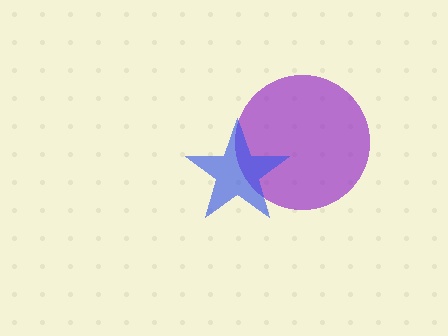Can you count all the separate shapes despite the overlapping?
Yes, there are 2 separate shapes.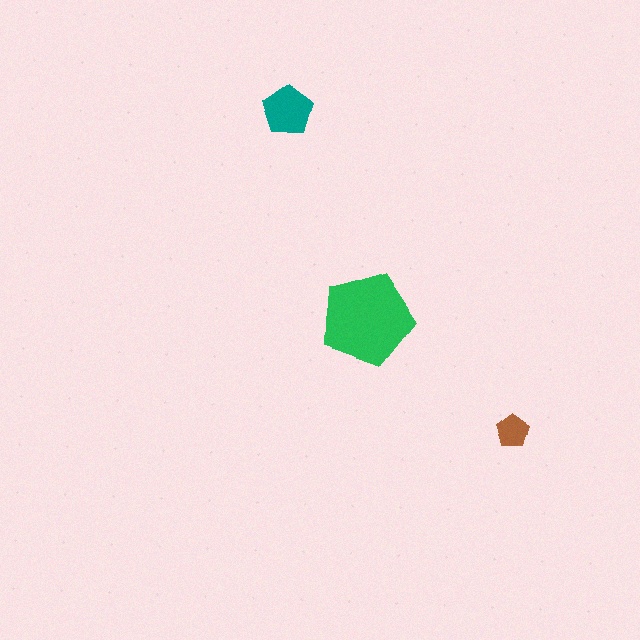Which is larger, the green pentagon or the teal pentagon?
The green one.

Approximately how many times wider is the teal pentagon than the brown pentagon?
About 1.5 times wider.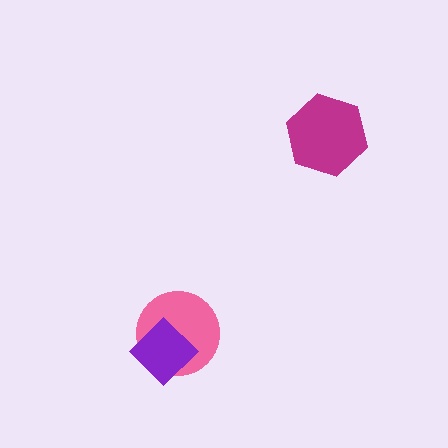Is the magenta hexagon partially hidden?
No, no other shape covers it.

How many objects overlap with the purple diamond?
1 object overlaps with the purple diamond.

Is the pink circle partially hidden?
Yes, it is partially covered by another shape.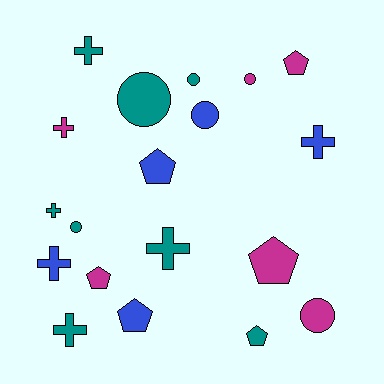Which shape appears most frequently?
Cross, with 7 objects.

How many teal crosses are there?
There are 4 teal crosses.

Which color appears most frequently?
Teal, with 8 objects.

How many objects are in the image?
There are 19 objects.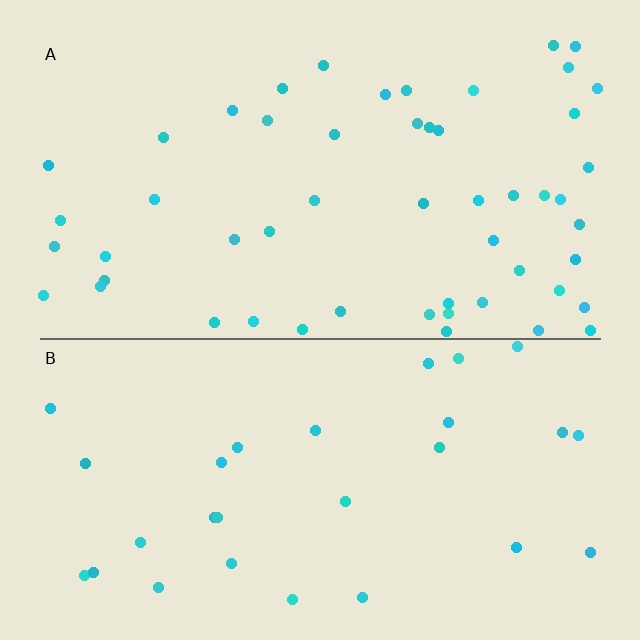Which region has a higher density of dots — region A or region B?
A (the top).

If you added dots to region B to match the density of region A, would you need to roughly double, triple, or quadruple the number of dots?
Approximately double.